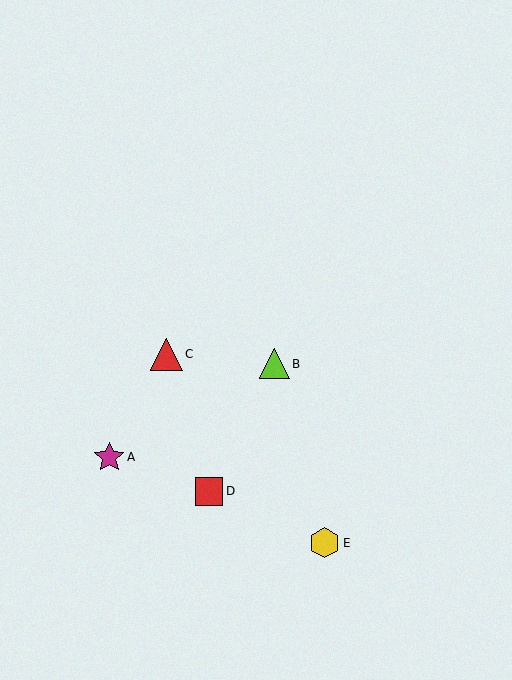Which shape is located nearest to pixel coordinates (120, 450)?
The magenta star (labeled A) at (109, 457) is nearest to that location.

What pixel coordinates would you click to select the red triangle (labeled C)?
Click at (166, 354) to select the red triangle C.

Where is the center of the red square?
The center of the red square is at (209, 491).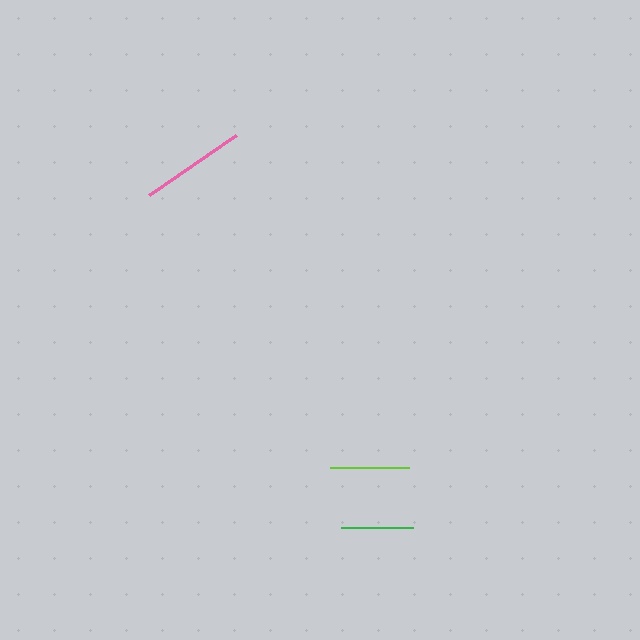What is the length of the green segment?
The green segment is approximately 72 pixels long.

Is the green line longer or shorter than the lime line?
The lime line is longer than the green line.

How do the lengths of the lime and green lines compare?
The lime and green lines are approximately the same length.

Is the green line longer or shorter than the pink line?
The pink line is longer than the green line.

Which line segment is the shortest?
The green line is the shortest at approximately 72 pixels.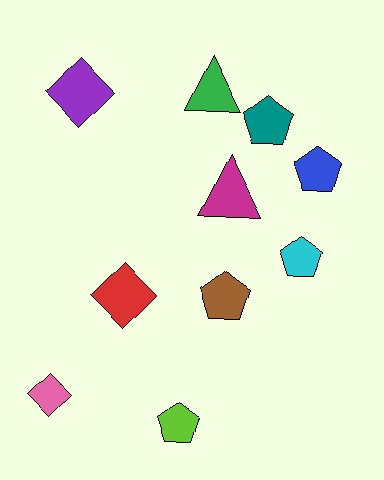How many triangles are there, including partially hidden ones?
There are 2 triangles.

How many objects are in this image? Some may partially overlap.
There are 10 objects.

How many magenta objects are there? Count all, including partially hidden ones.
There is 1 magenta object.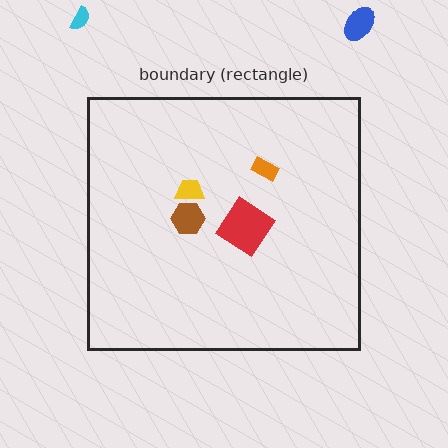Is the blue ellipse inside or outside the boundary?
Outside.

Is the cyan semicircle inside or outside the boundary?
Outside.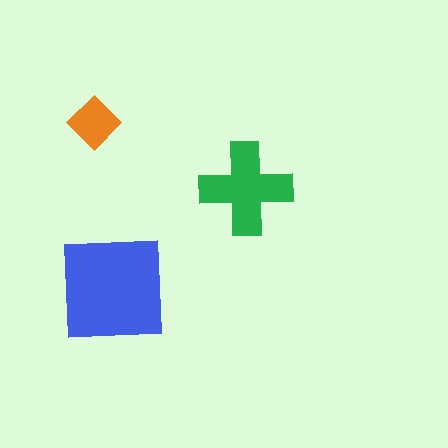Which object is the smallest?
The orange diamond.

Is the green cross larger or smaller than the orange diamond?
Larger.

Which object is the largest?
The blue square.